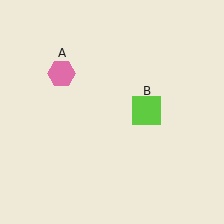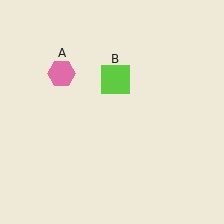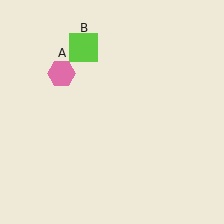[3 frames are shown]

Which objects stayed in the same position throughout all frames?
Pink hexagon (object A) remained stationary.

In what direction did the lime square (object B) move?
The lime square (object B) moved up and to the left.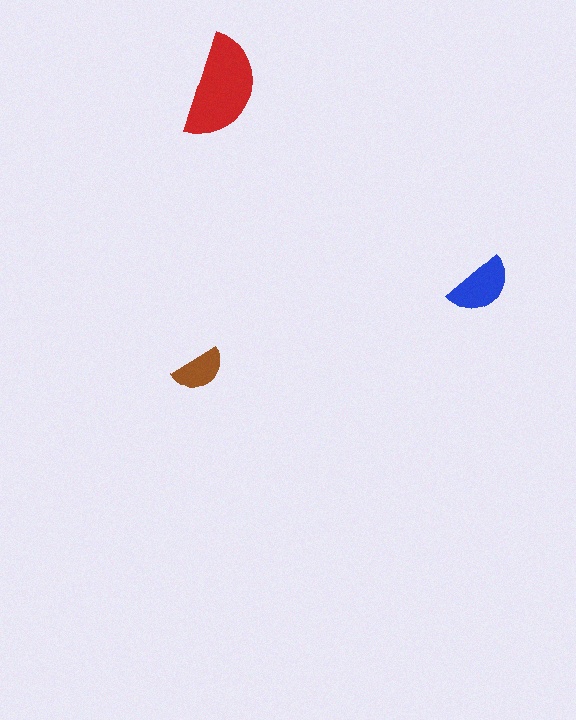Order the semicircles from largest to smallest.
the red one, the blue one, the brown one.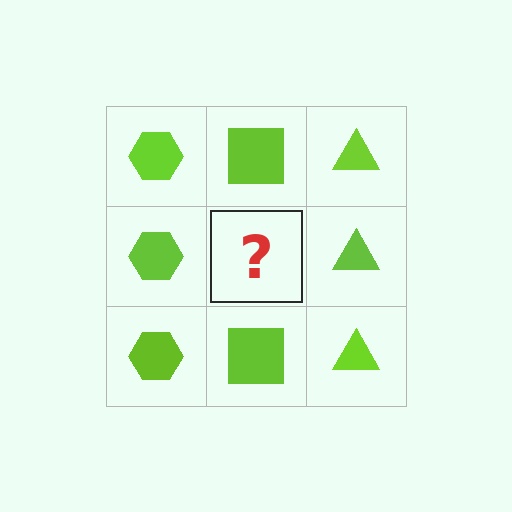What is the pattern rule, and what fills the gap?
The rule is that each column has a consistent shape. The gap should be filled with a lime square.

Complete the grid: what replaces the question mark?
The question mark should be replaced with a lime square.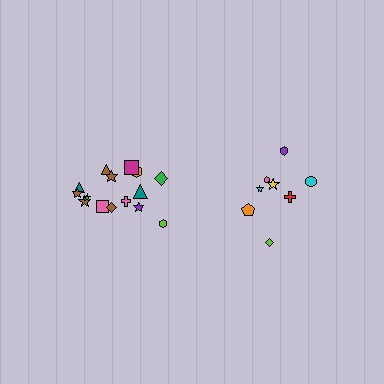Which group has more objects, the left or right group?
The left group.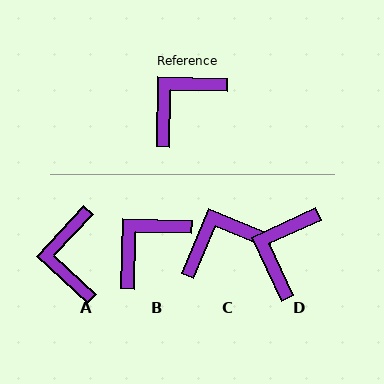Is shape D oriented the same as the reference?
No, it is off by about 26 degrees.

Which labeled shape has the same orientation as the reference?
B.